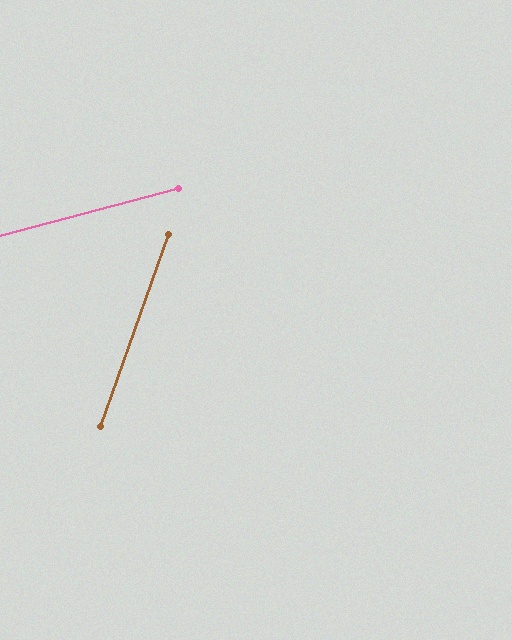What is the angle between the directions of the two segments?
Approximately 56 degrees.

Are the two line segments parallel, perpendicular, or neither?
Neither parallel nor perpendicular — they differ by about 56°.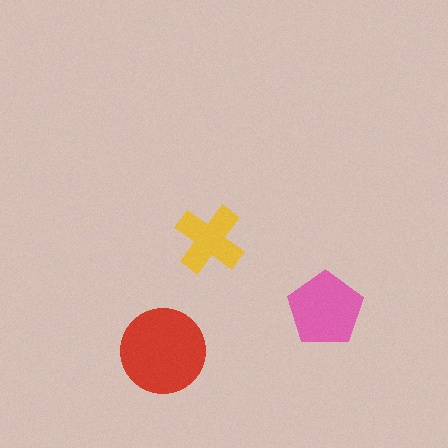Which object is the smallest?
The yellow cross.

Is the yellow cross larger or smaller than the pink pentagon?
Smaller.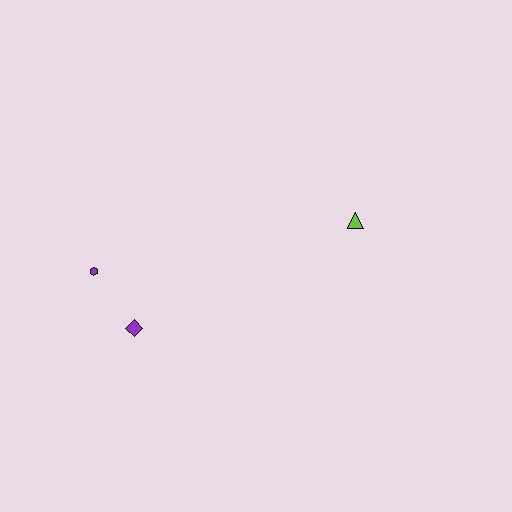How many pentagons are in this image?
There are no pentagons.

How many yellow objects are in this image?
There are no yellow objects.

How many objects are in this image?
There are 3 objects.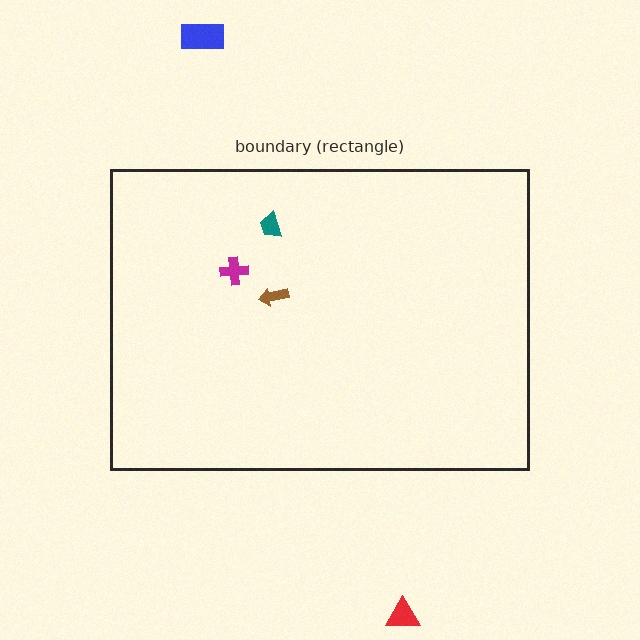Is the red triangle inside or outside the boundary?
Outside.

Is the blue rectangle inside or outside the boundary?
Outside.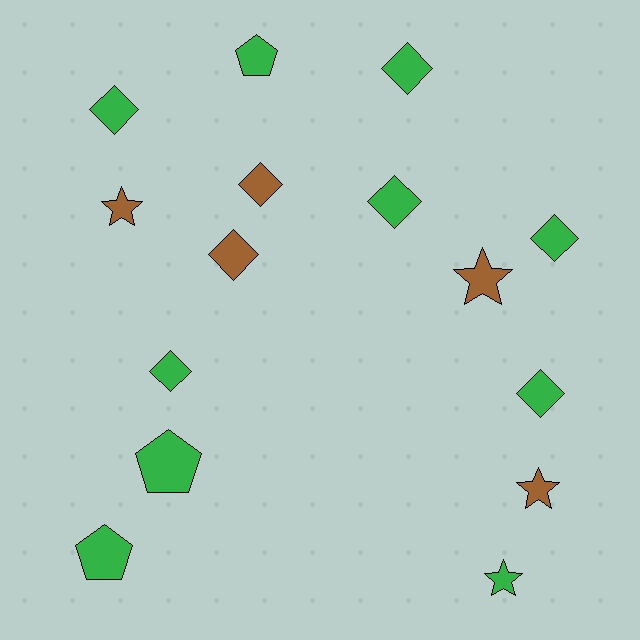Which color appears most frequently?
Green, with 10 objects.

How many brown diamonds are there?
There are 2 brown diamonds.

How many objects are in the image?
There are 15 objects.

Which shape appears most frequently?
Diamond, with 8 objects.